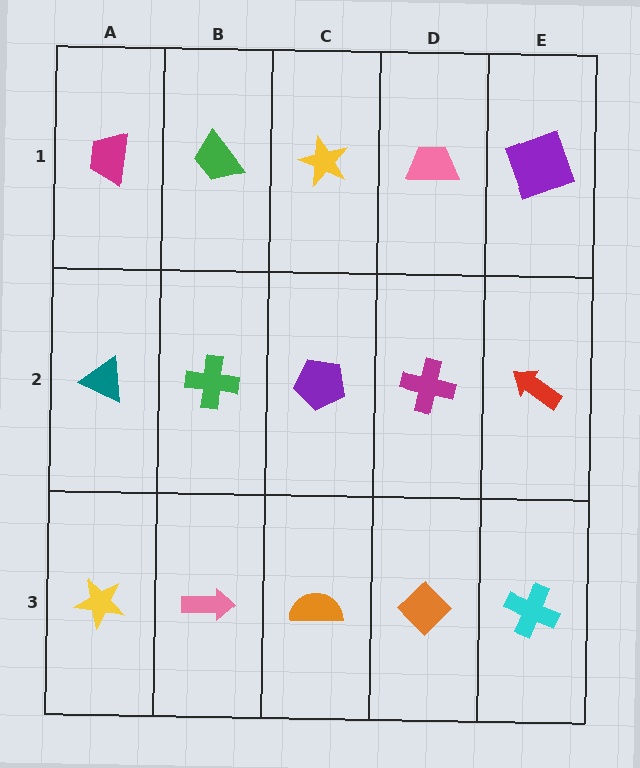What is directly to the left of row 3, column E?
An orange diamond.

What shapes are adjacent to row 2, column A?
A magenta trapezoid (row 1, column A), a yellow star (row 3, column A), a green cross (row 2, column B).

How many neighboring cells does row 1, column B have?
3.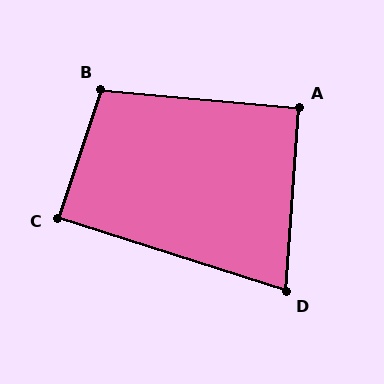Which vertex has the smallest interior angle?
D, at approximately 76 degrees.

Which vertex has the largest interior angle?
B, at approximately 104 degrees.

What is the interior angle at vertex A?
Approximately 91 degrees (approximately right).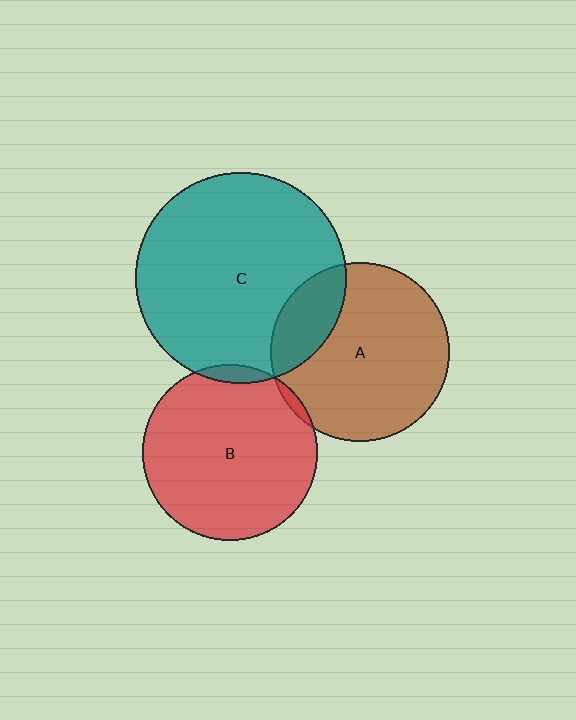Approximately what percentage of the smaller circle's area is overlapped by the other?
Approximately 5%.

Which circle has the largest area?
Circle C (teal).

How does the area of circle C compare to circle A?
Approximately 1.4 times.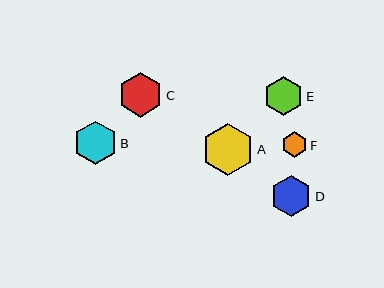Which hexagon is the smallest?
Hexagon F is the smallest with a size of approximately 26 pixels.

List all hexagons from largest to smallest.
From largest to smallest: A, C, B, D, E, F.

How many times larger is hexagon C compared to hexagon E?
Hexagon C is approximately 1.1 times the size of hexagon E.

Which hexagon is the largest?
Hexagon A is the largest with a size of approximately 52 pixels.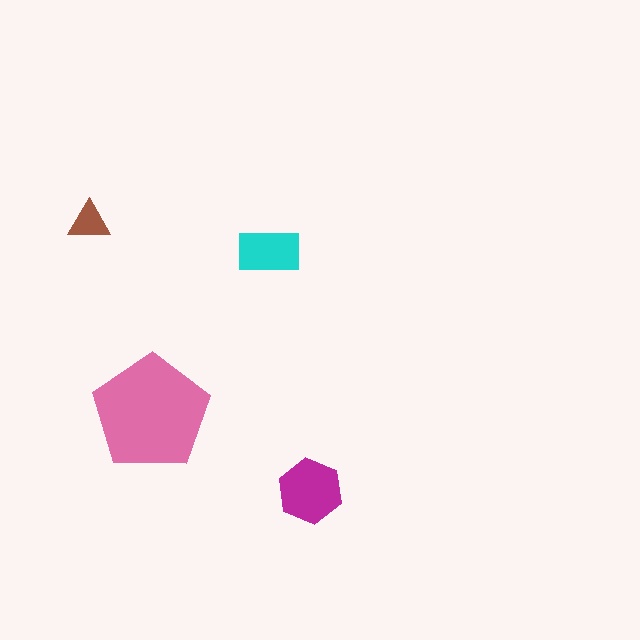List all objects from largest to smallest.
The pink pentagon, the magenta hexagon, the cyan rectangle, the brown triangle.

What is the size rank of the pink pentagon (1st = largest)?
1st.